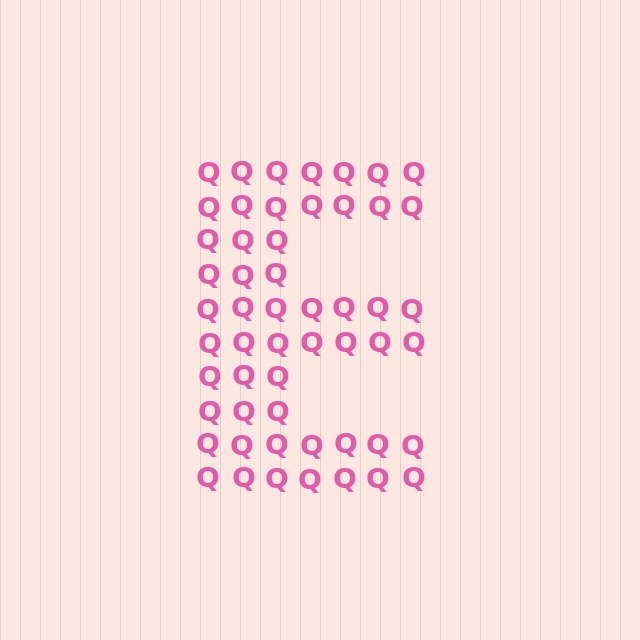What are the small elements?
The small elements are letter Q's.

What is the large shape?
The large shape is the letter E.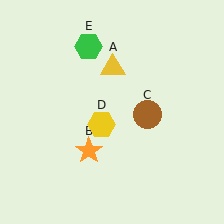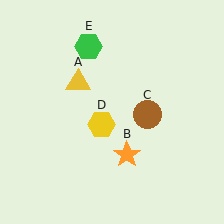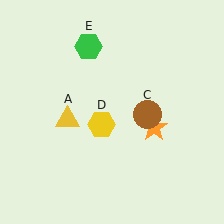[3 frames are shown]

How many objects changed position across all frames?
2 objects changed position: yellow triangle (object A), orange star (object B).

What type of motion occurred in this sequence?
The yellow triangle (object A), orange star (object B) rotated counterclockwise around the center of the scene.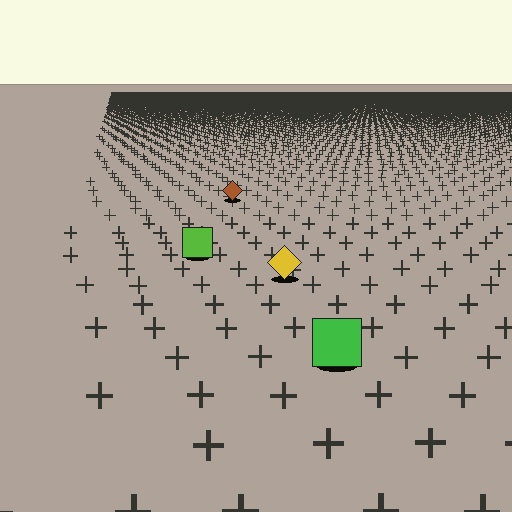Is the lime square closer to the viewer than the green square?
No. The green square is closer — you can tell from the texture gradient: the ground texture is coarser near it.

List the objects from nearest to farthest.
From nearest to farthest: the green square, the yellow diamond, the lime square, the brown diamond.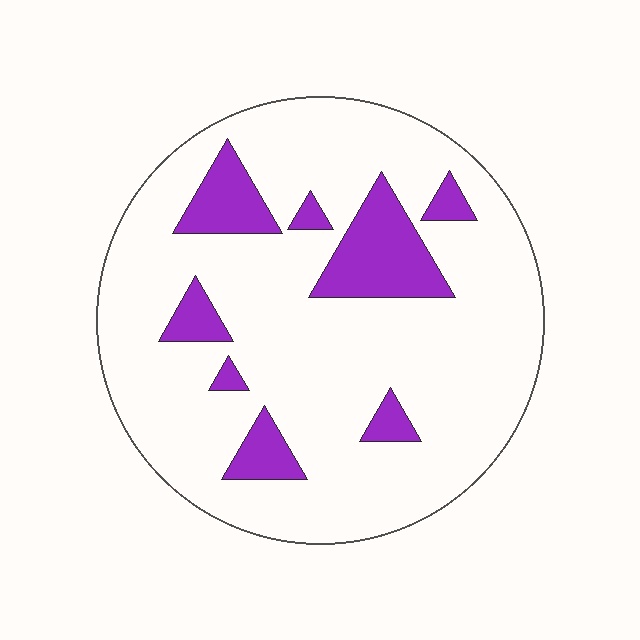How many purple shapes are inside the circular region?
8.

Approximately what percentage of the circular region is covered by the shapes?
Approximately 15%.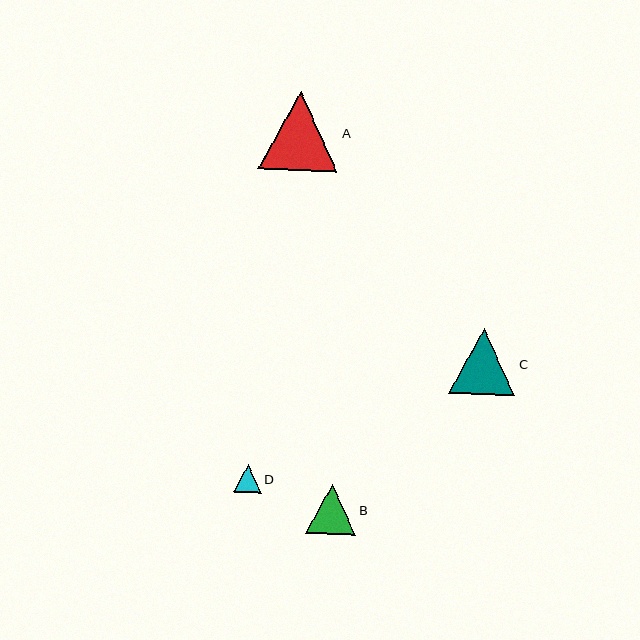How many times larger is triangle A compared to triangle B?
Triangle A is approximately 1.6 times the size of triangle B.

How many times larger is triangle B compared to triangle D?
Triangle B is approximately 1.8 times the size of triangle D.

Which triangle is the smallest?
Triangle D is the smallest with a size of approximately 28 pixels.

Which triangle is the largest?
Triangle A is the largest with a size of approximately 79 pixels.